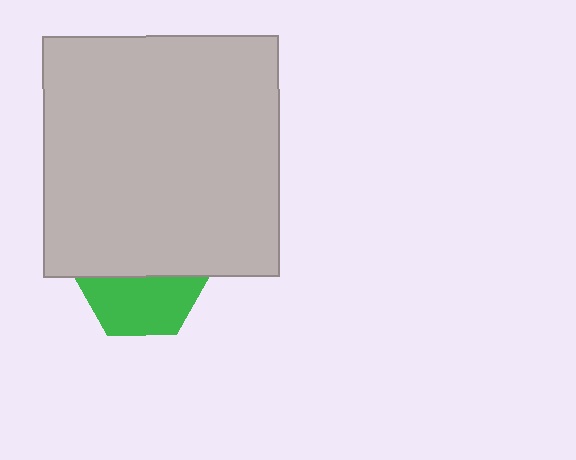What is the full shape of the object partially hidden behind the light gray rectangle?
The partially hidden object is a green hexagon.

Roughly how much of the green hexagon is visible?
About half of it is visible (roughly 47%).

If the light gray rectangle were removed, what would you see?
You would see the complete green hexagon.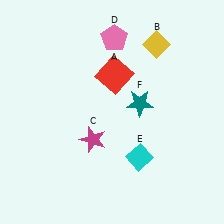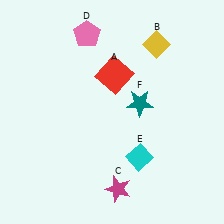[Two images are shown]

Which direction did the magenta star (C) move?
The magenta star (C) moved down.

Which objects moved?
The objects that moved are: the magenta star (C), the pink pentagon (D).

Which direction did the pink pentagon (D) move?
The pink pentagon (D) moved left.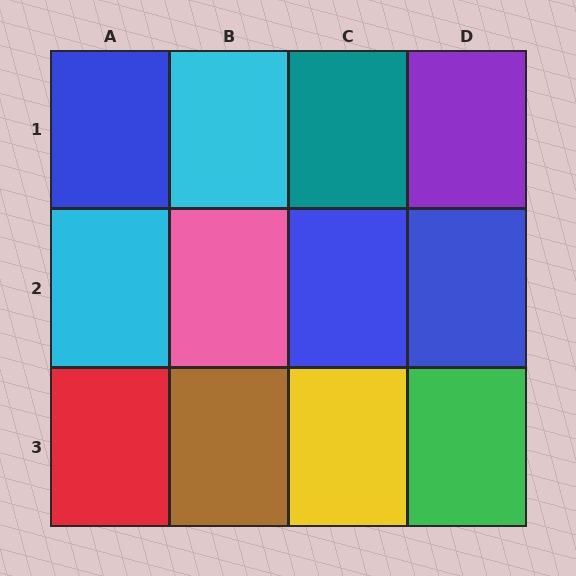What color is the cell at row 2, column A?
Cyan.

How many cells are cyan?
2 cells are cyan.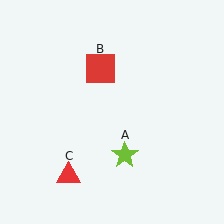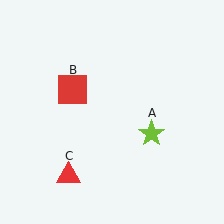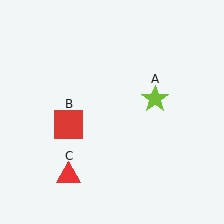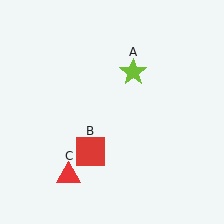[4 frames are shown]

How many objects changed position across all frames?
2 objects changed position: lime star (object A), red square (object B).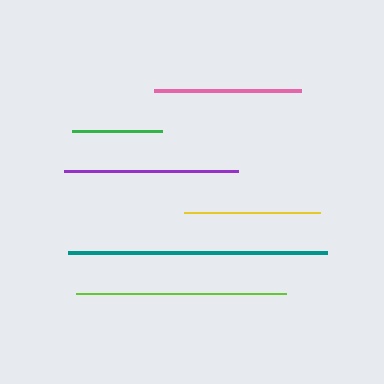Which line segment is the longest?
The teal line is the longest at approximately 259 pixels.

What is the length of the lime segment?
The lime segment is approximately 210 pixels long.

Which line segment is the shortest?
The green line is the shortest at approximately 89 pixels.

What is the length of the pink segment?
The pink segment is approximately 148 pixels long.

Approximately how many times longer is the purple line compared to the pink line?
The purple line is approximately 1.2 times the length of the pink line.